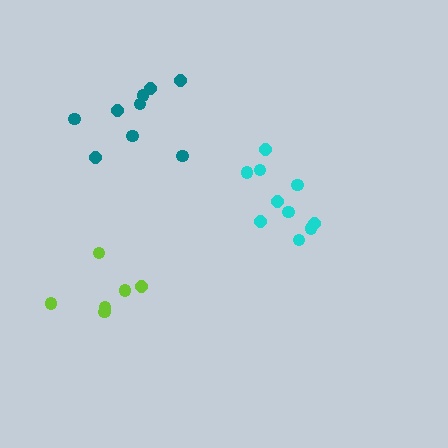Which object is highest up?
The teal cluster is topmost.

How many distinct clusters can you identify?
There are 3 distinct clusters.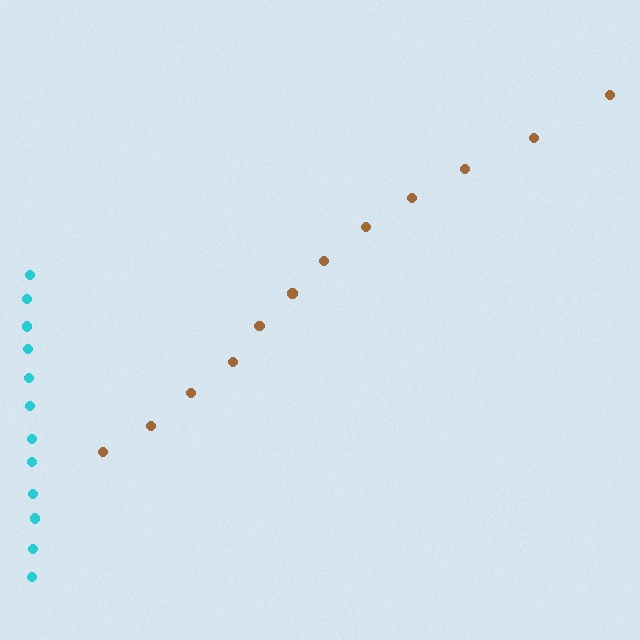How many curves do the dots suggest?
There are 2 distinct paths.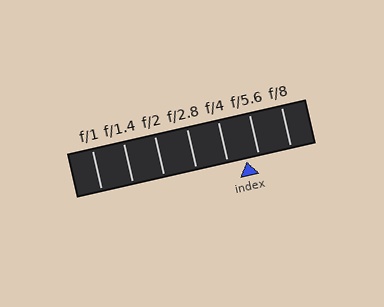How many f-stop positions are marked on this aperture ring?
There are 7 f-stop positions marked.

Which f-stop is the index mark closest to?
The index mark is closest to f/5.6.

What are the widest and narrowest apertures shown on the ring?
The widest aperture shown is f/1 and the narrowest is f/8.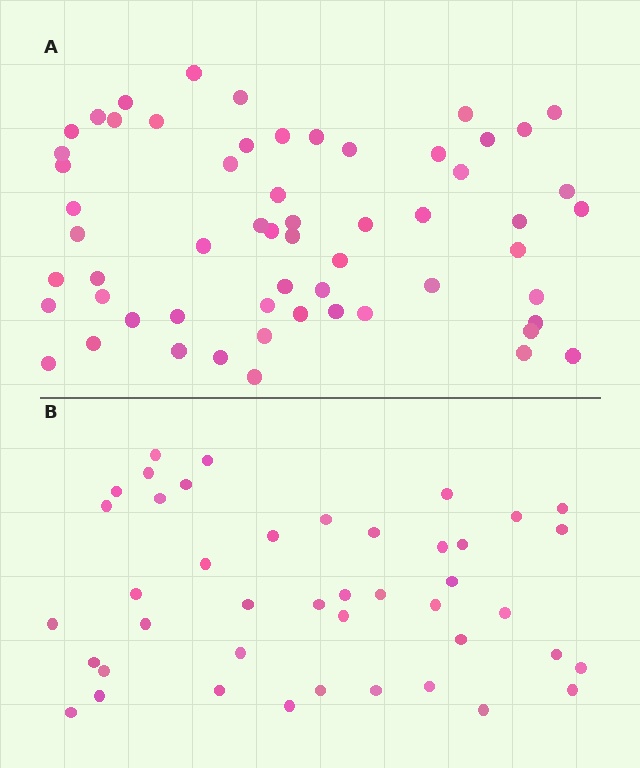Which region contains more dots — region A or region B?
Region A (the top region) has more dots.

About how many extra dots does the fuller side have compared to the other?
Region A has approximately 15 more dots than region B.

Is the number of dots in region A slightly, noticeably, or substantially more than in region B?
Region A has noticeably more, but not dramatically so. The ratio is roughly 1.4 to 1.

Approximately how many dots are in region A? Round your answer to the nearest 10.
About 60 dots. (The exact count is 59, which rounds to 60.)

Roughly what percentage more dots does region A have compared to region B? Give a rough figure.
About 35% more.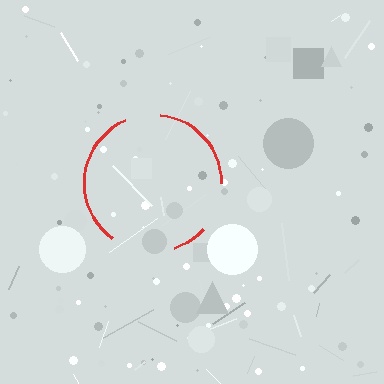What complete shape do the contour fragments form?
The contour fragments form a circle.